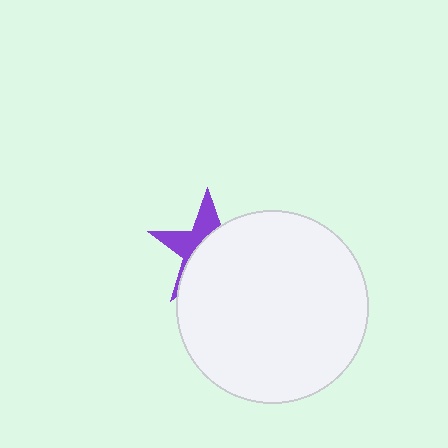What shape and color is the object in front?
The object in front is a white circle.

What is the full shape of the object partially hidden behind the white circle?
The partially hidden object is a purple star.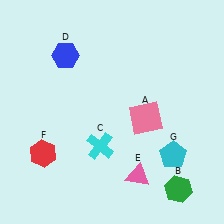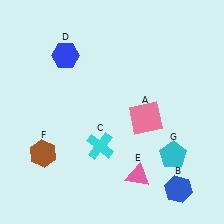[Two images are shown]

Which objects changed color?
B changed from green to blue. F changed from red to brown.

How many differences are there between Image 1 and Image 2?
There are 2 differences between the two images.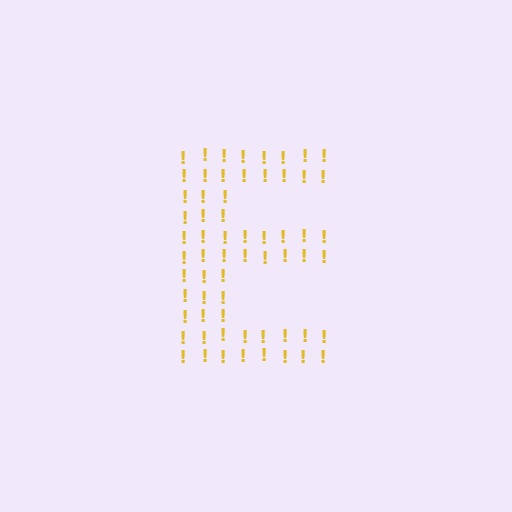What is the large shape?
The large shape is the letter E.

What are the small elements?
The small elements are exclamation marks.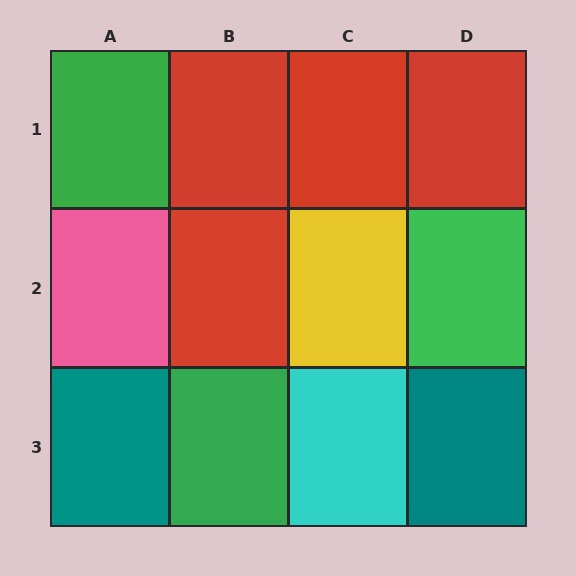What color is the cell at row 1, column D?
Red.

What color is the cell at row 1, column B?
Red.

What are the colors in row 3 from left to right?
Teal, green, cyan, teal.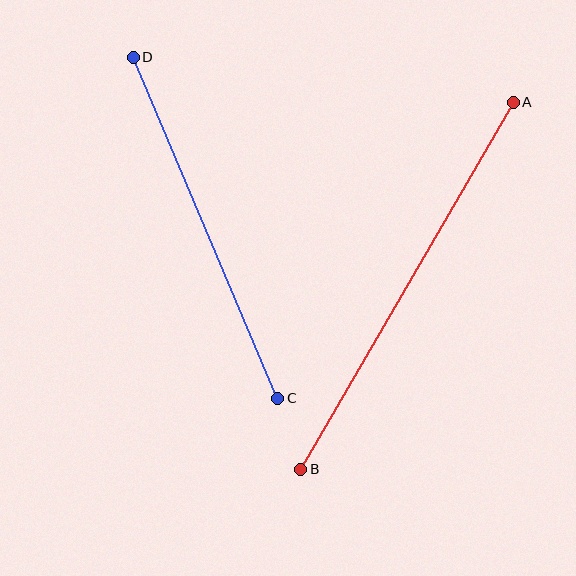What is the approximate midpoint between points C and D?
The midpoint is at approximately (206, 228) pixels.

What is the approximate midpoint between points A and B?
The midpoint is at approximately (407, 286) pixels.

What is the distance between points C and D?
The distance is approximately 371 pixels.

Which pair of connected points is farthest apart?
Points A and B are farthest apart.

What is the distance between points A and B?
The distance is approximately 424 pixels.